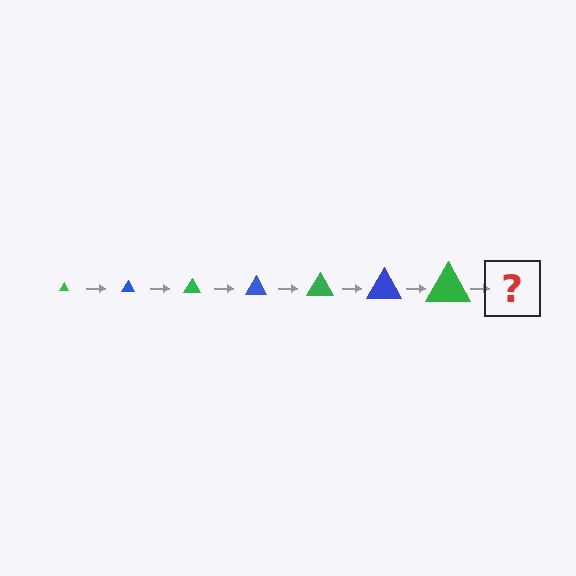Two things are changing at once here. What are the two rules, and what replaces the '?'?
The two rules are that the triangle grows larger each step and the color cycles through green and blue. The '?' should be a blue triangle, larger than the previous one.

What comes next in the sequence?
The next element should be a blue triangle, larger than the previous one.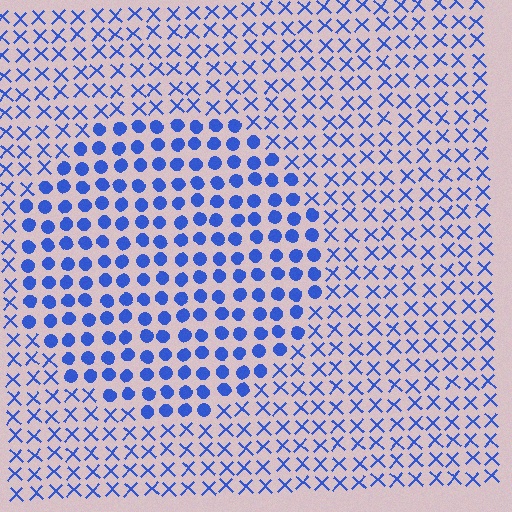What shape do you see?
I see a circle.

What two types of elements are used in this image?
The image uses circles inside the circle region and X marks outside it.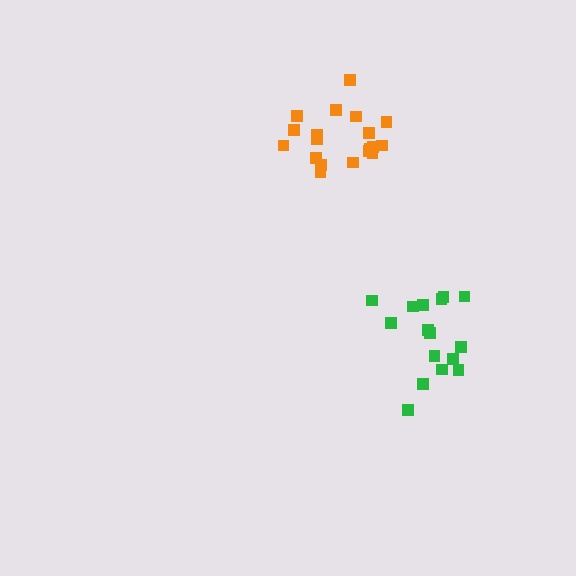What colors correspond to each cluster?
The clusters are colored: orange, green.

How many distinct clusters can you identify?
There are 2 distinct clusters.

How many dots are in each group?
Group 1: 19 dots, Group 2: 16 dots (35 total).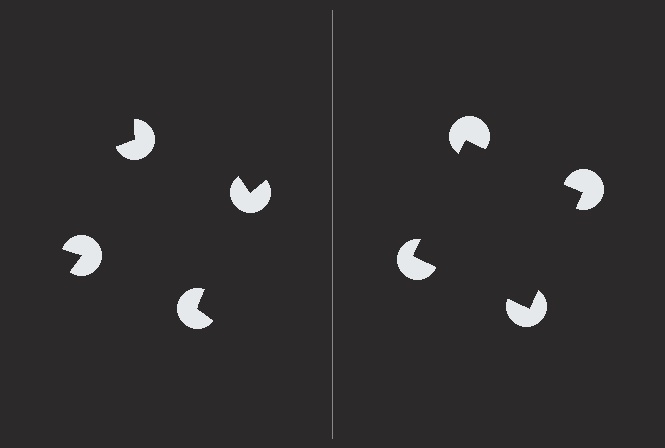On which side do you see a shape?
An illusory square appears on the right side. On the left side the wedge cuts are rotated, so no coherent shape forms.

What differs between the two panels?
The pac-man discs are positioned identically on both sides; only the wedge orientations differ. On the right they align to a square; on the left they are misaligned.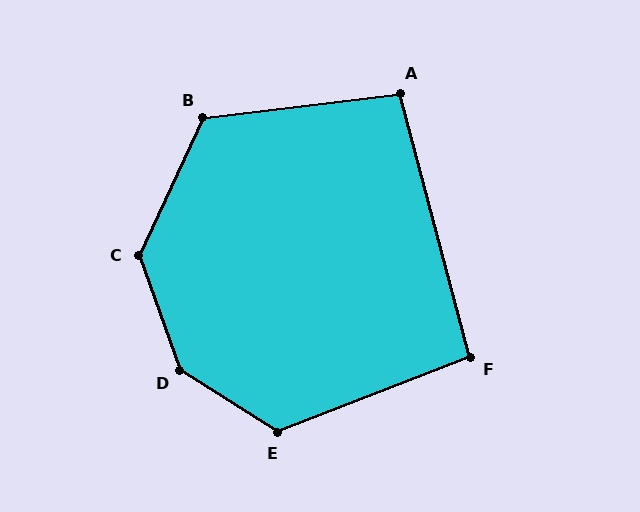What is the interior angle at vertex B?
Approximately 122 degrees (obtuse).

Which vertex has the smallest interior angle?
F, at approximately 97 degrees.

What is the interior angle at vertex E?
Approximately 127 degrees (obtuse).